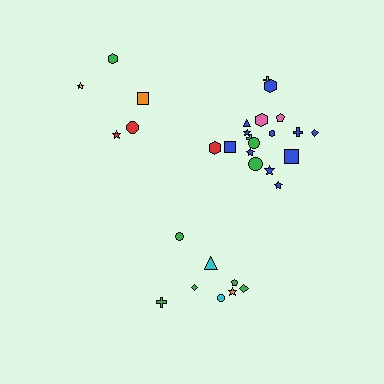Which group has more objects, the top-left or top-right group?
The top-right group.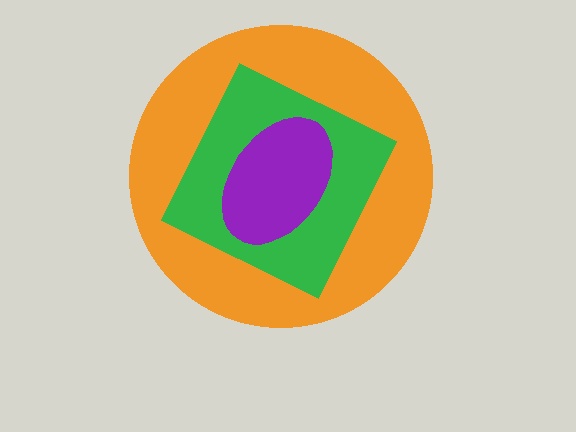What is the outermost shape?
The orange circle.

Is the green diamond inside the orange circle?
Yes.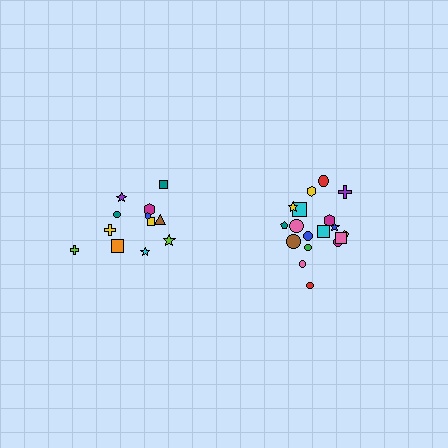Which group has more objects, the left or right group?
The right group.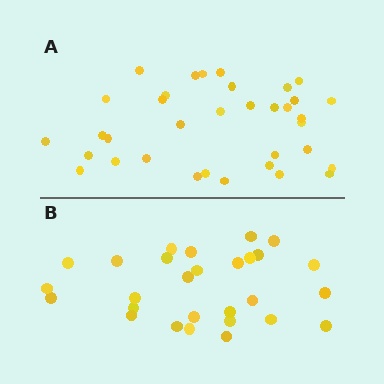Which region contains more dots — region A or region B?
Region A (the top region) has more dots.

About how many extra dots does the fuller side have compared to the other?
Region A has roughly 8 or so more dots than region B.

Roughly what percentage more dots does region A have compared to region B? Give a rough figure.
About 25% more.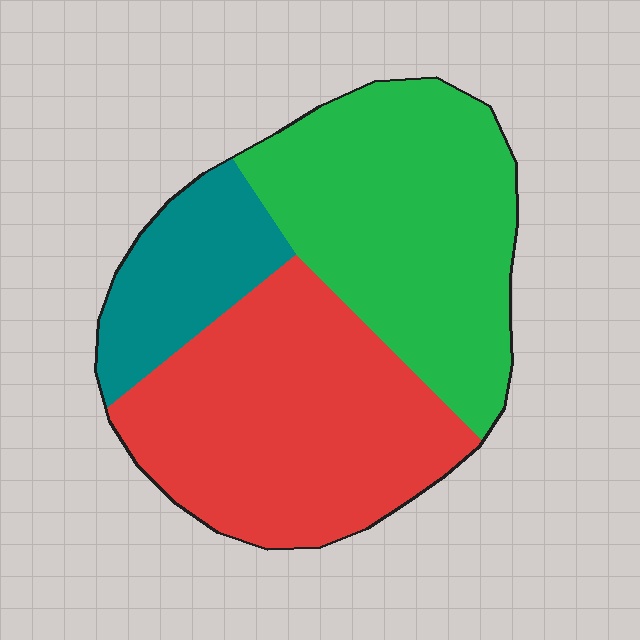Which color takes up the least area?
Teal, at roughly 15%.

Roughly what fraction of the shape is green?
Green takes up about two fifths (2/5) of the shape.